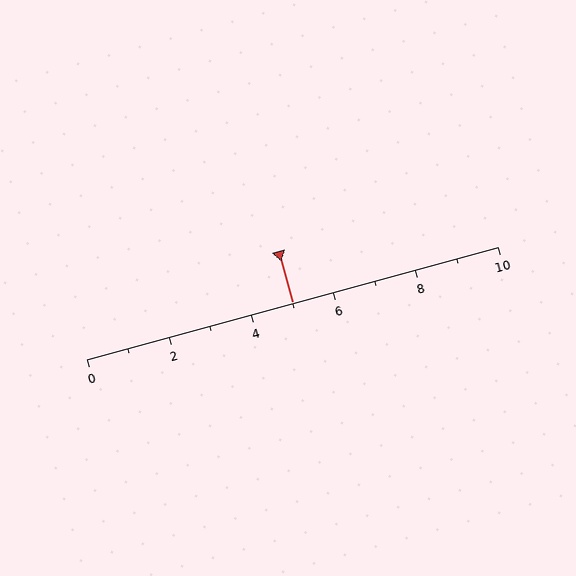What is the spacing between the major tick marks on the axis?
The major ticks are spaced 2 apart.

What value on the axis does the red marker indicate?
The marker indicates approximately 5.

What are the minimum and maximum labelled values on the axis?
The axis runs from 0 to 10.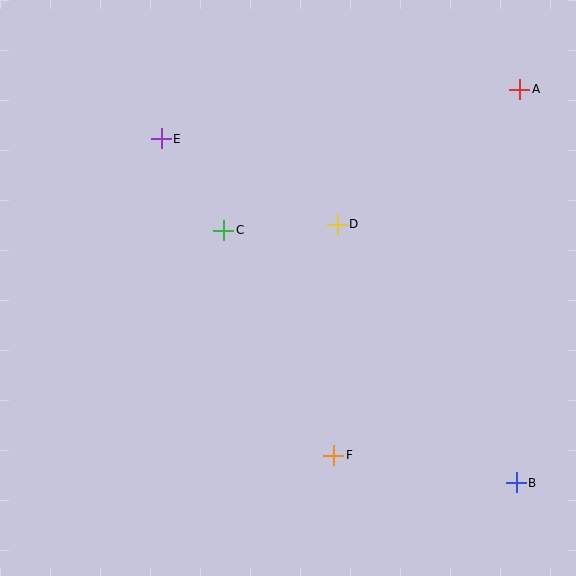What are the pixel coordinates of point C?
Point C is at (224, 230).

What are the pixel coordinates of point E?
Point E is at (161, 139).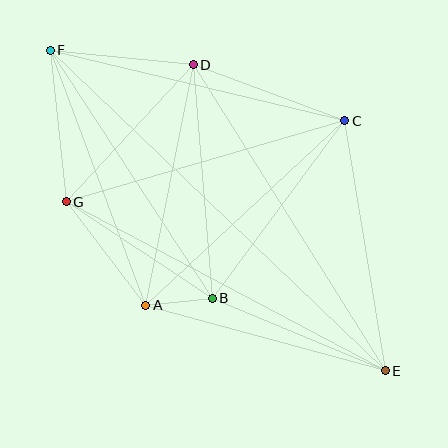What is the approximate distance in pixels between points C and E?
The distance between C and E is approximately 253 pixels.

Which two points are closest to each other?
Points A and B are closest to each other.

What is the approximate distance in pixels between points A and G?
The distance between A and G is approximately 130 pixels.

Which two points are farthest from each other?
Points E and F are farthest from each other.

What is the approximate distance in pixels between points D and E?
The distance between D and E is approximately 362 pixels.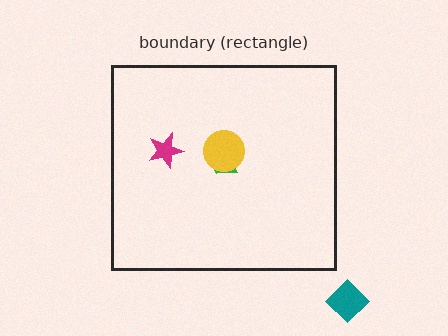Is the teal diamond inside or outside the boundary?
Outside.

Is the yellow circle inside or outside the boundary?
Inside.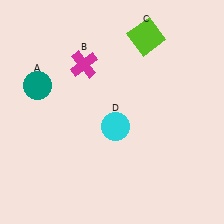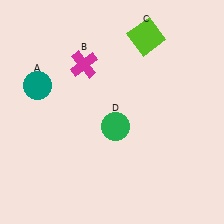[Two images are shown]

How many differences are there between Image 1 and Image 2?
There is 1 difference between the two images.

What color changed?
The circle (D) changed from cyan in Image 1 to green in Image 2.